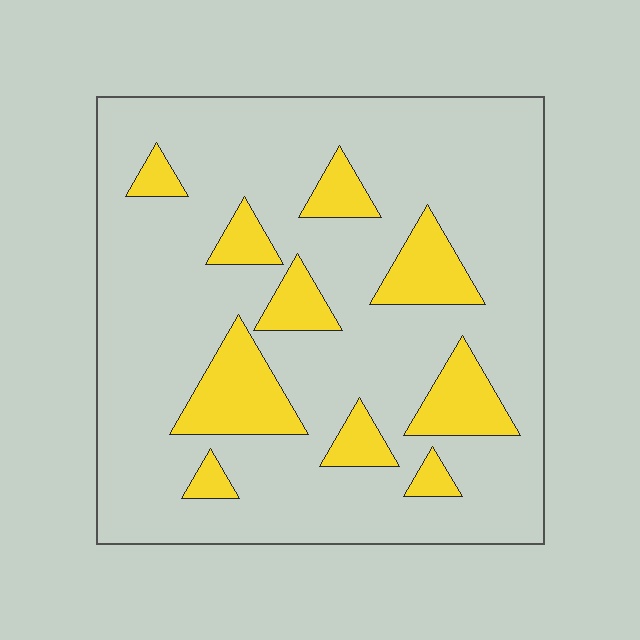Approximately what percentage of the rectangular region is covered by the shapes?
Approximately 20%.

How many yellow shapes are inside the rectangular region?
10.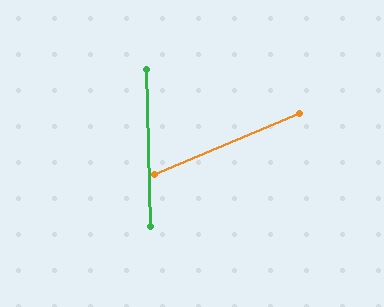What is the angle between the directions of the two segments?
Approximately 69 degrees.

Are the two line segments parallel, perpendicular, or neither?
Neither parallel nor perpendicular — they differ by about 69°.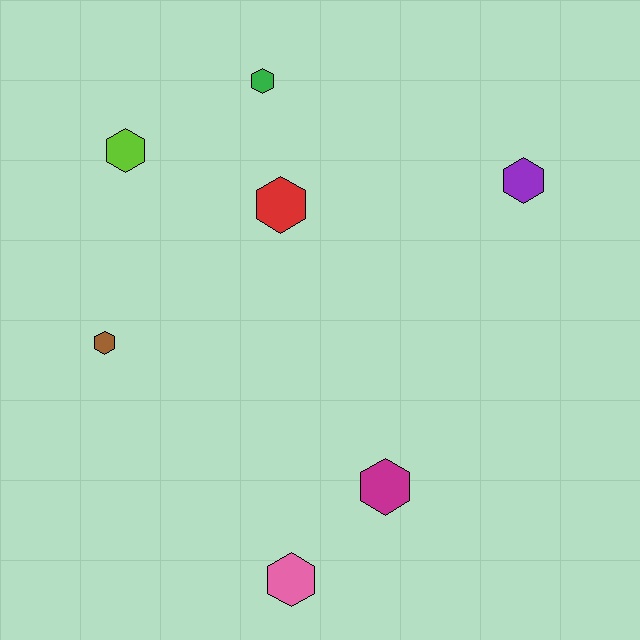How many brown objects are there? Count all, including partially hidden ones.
There is 1 brown object.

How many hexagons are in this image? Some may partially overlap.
There are 7 hexagons.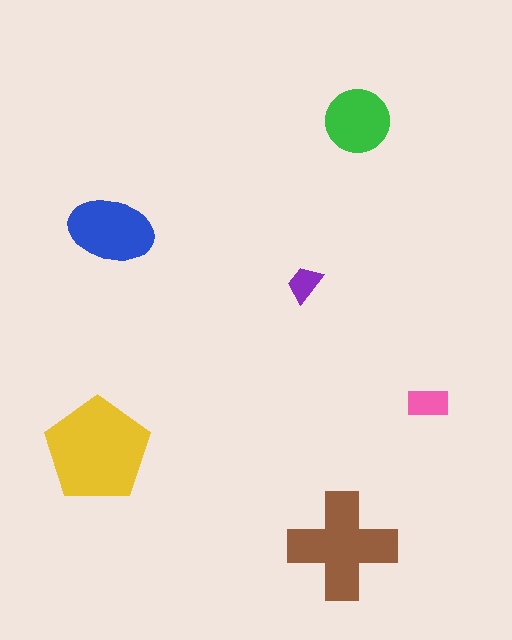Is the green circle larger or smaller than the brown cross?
Smaller.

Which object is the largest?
The yellow pentagon.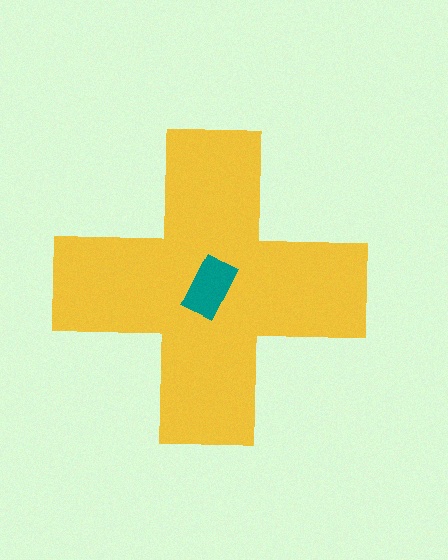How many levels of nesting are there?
2.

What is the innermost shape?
The teal rectangle.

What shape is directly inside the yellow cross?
The teal rectangle.